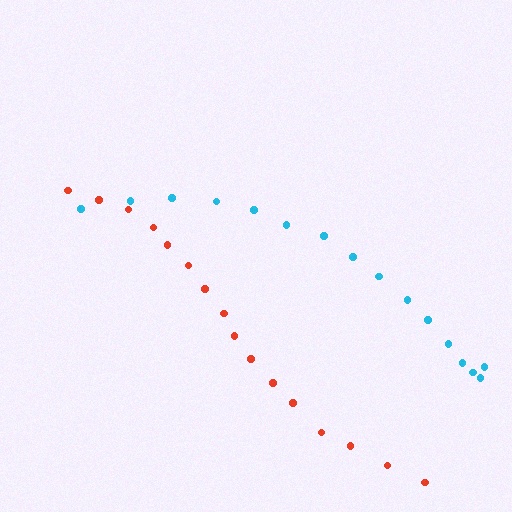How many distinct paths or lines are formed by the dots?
There are 2 distinct paths.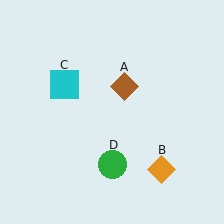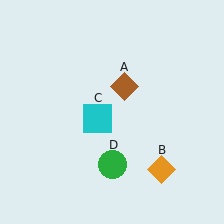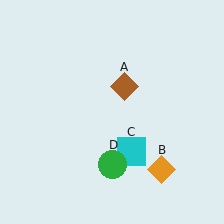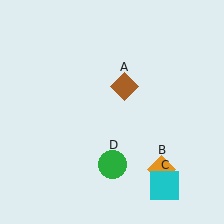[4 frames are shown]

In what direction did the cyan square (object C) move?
The cyan square (object C) moved down and to the right.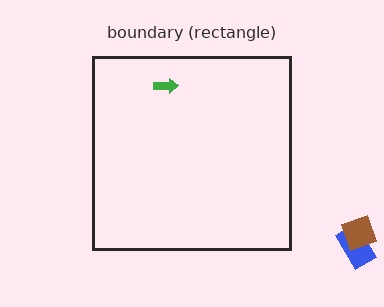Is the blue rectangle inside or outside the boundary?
Outside.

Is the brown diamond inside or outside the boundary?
Outside.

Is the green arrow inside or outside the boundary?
Inside.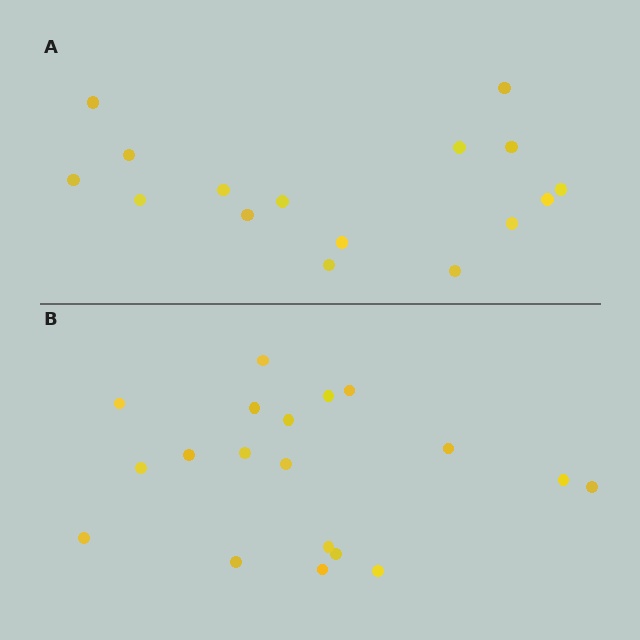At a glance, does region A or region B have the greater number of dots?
Region B (the bottom region) has more dots.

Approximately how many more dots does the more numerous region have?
Region B has just a few more — roughly 2 or 3 more dots than region A.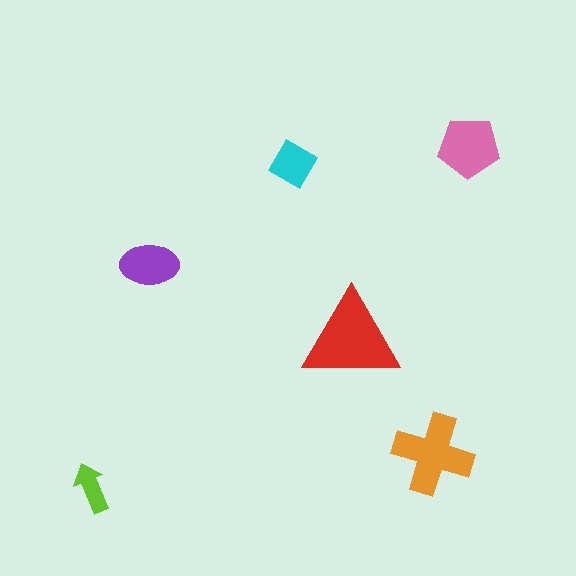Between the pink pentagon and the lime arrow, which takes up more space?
The pink pentagon.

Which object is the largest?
The red triangle.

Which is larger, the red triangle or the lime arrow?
The red triangle.